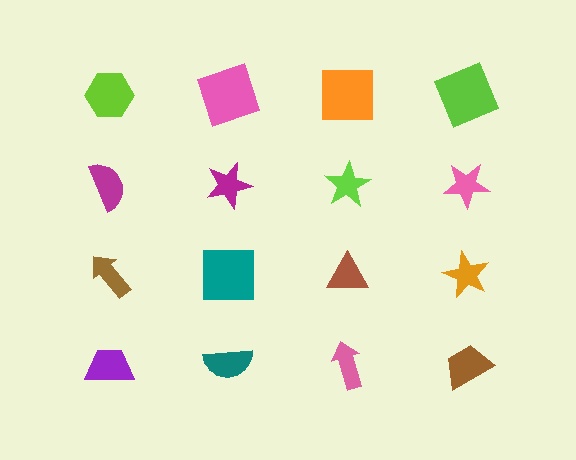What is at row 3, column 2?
A teal square.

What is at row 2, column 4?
A pink star.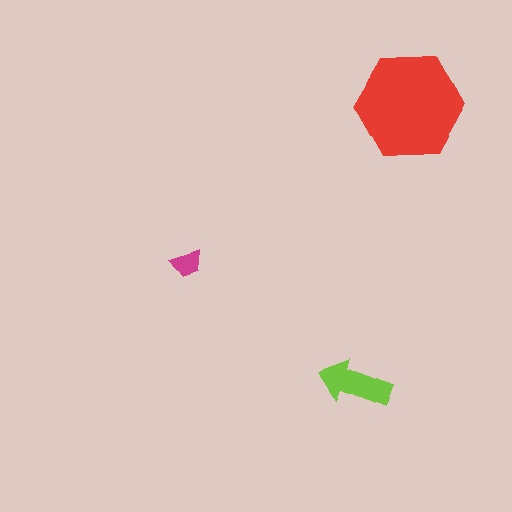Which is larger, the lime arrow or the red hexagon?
The red hexagon.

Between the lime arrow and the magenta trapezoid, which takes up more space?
The lime arrow.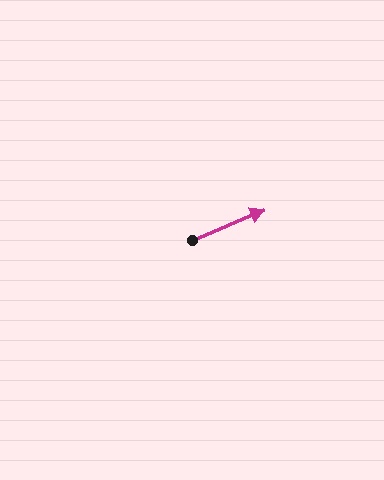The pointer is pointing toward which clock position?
Roughly 2 o'clock.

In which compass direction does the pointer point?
Northeast.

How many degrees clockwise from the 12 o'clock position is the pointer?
Approximately 67 degrees.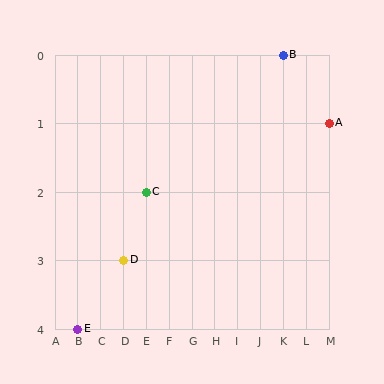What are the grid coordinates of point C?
Point C is at grid coordinates (E, 2).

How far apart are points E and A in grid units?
Points E and A are 11 columns and 3 rows apart (about 11.4 grid units diagonally).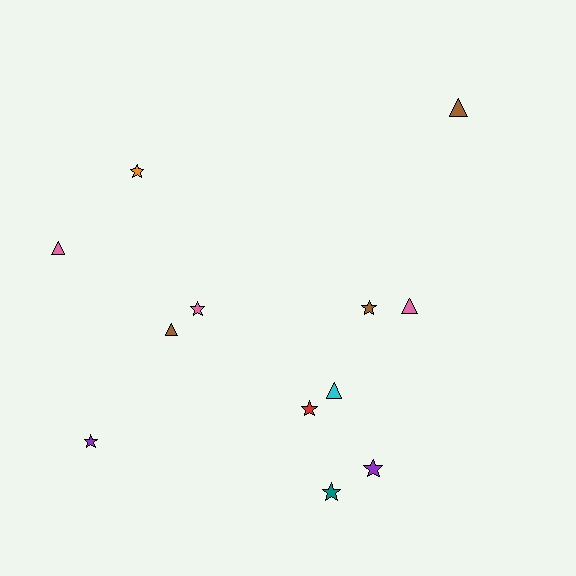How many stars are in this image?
There are 7 stars.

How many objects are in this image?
There are 12 objects.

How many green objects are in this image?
There are no green objects.